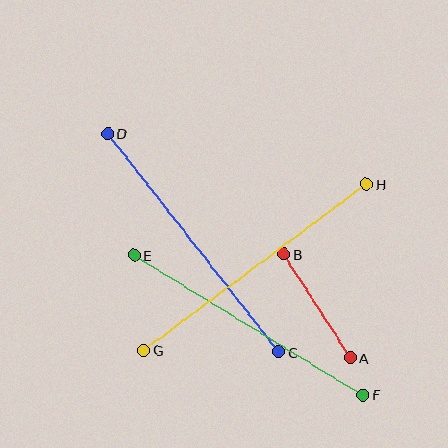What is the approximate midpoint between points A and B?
The midpoint is at approximately (317, 306) pixels.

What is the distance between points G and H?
The distance is approximately 277 pixels.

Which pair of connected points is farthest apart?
Points C and D are farthest apart.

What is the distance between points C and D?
The distance is approximately 277 pixels.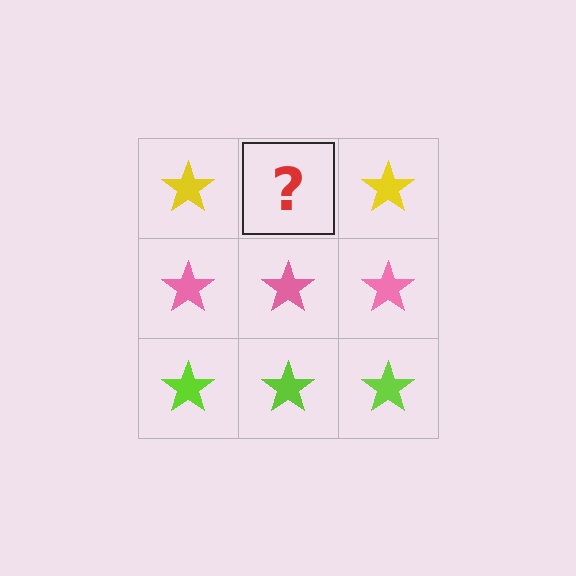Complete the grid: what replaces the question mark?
The question mark should be replaced with a yellow star.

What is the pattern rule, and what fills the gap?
The rule is that each row has a consistent color. The gap should be filled with a yellow star.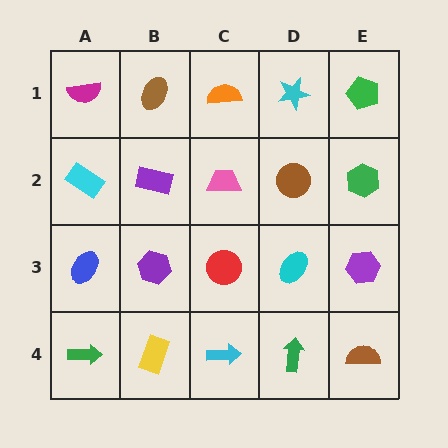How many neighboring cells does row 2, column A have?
3.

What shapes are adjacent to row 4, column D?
A cyan ellipse (row 3, column D), a cyan arrow (row 4, column C), a brown semicircle (row 4, column E).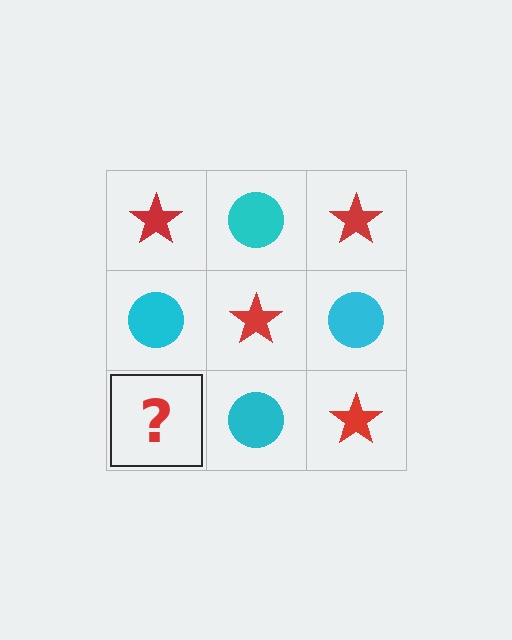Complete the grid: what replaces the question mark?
The question mark should be replaced with a red star.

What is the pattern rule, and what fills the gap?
The rule is that it alternates red star and cyan circle in a checkerboard pattern. The gap should be filled with a red star.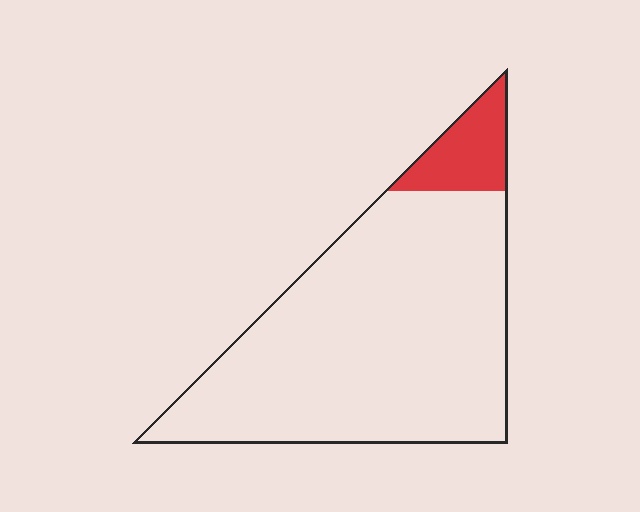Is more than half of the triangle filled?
No.